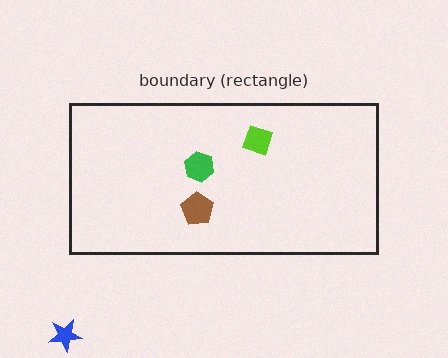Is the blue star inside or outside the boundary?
Outside.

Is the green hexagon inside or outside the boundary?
Inside.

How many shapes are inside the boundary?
3 inside, 1 outside.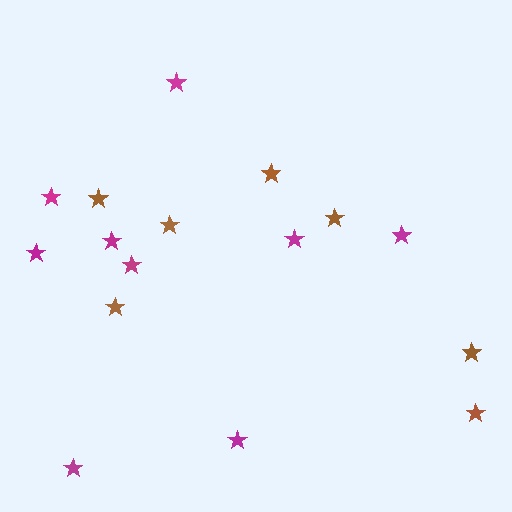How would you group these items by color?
There are 2 groups: one group of magenta stars (9) and one group of brown stars (7).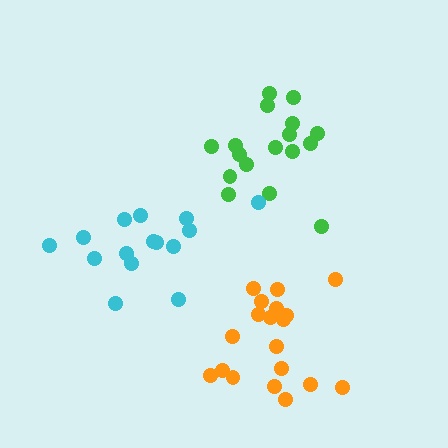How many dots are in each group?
Group 1: 17 dots, Group 2: 19 dots, Group 3: 15 dots (51 total).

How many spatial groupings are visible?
There are 3 spatial groupings.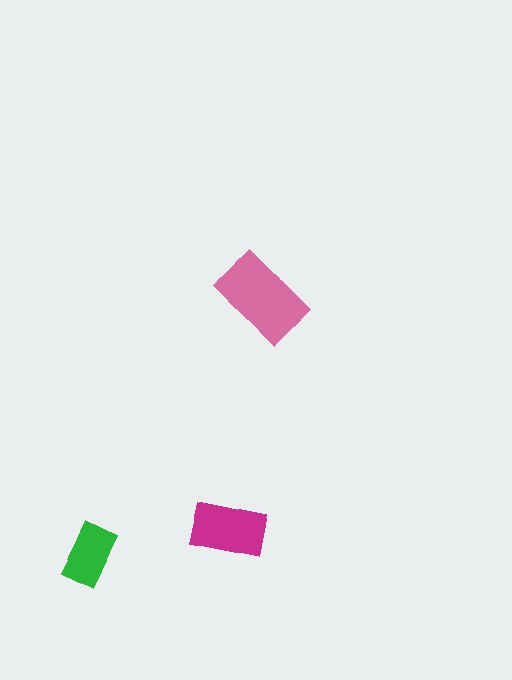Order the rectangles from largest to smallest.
the pink one, the magenta one, the green one.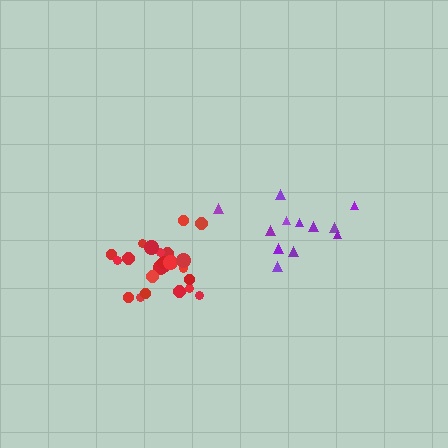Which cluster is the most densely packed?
Red.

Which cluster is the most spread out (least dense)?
Purple.